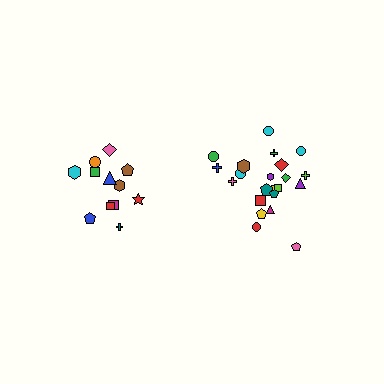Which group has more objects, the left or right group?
The right group.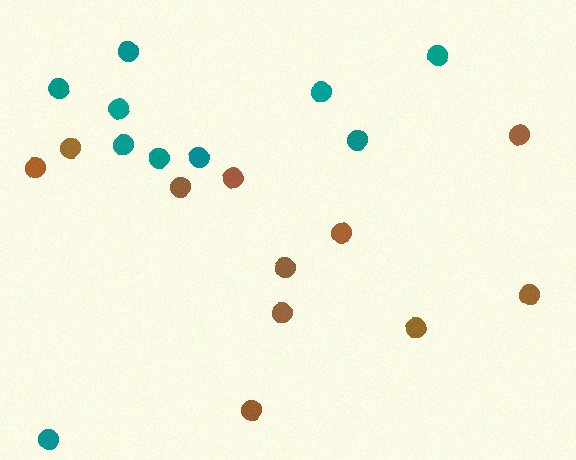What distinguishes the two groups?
There are 2 groups: one group of teal circles (10) and one group of brown circles (11).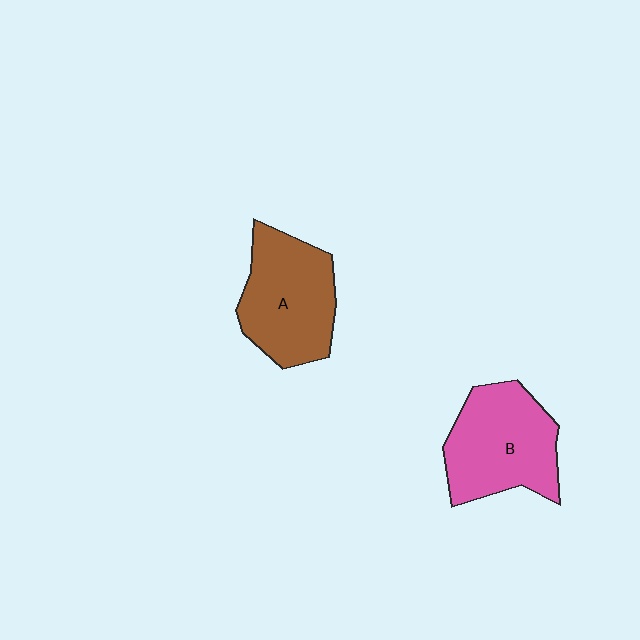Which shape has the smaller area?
Shape A (brown).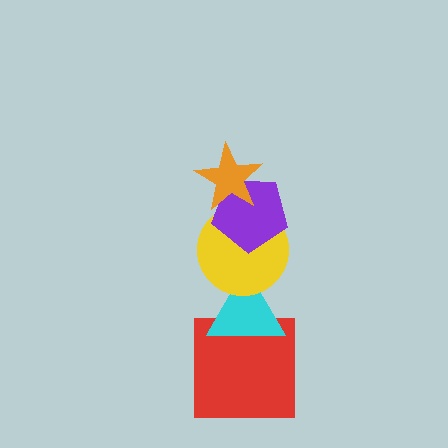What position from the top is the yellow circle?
The yellow circle is 3rd from the top.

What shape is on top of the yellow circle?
The purple pentagon is on top of the yellow circle.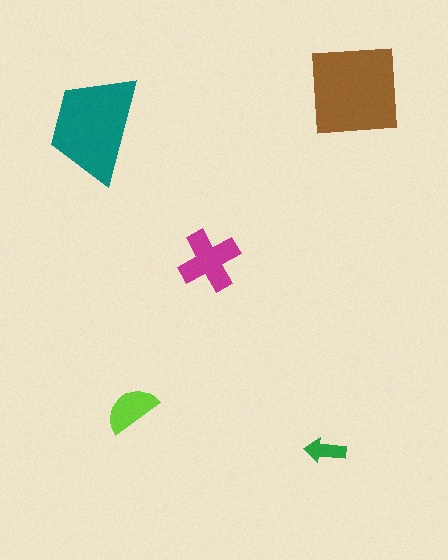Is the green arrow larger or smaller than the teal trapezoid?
Smaller.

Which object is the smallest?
The green arrow.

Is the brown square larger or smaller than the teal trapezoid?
Larger.